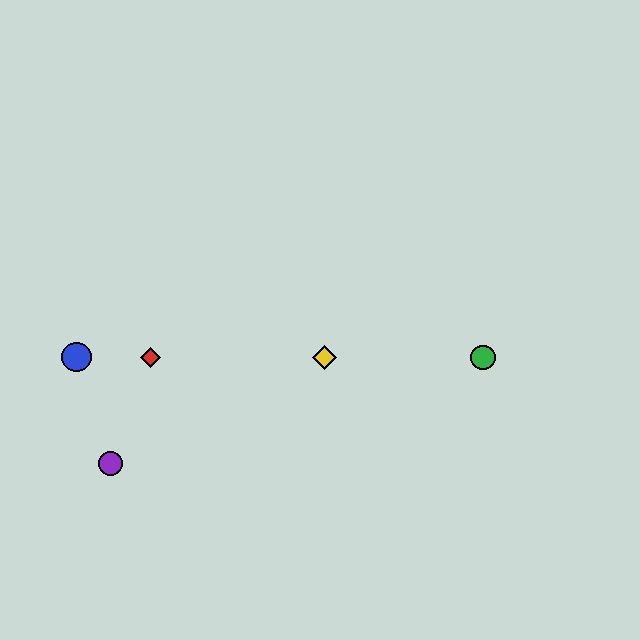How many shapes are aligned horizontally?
4 shapes (the red diamond, the blue circle, the green circle, the yellow diamond) are aligned horizontally.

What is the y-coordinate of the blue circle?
The blue circle is at y≈357.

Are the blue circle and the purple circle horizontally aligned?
No, the blue circle is at y≈357 and the purple circle is at y≈463.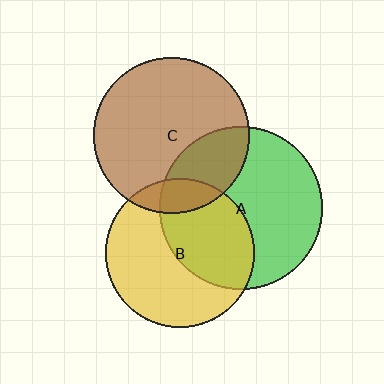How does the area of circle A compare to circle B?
Approximately 1.2 times.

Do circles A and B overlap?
Yes.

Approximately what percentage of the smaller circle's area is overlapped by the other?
Approximately 45%.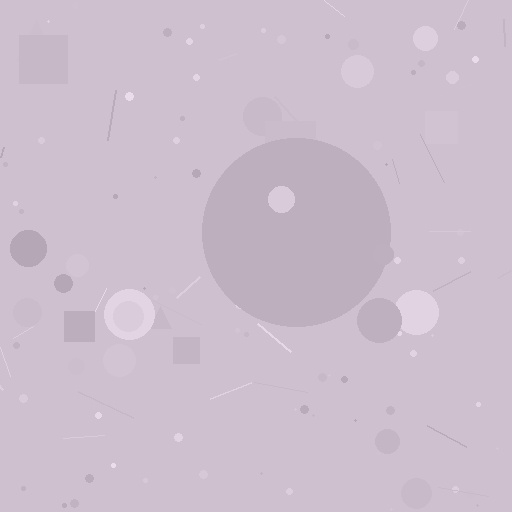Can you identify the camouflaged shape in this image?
The camouflaged shape is a circle.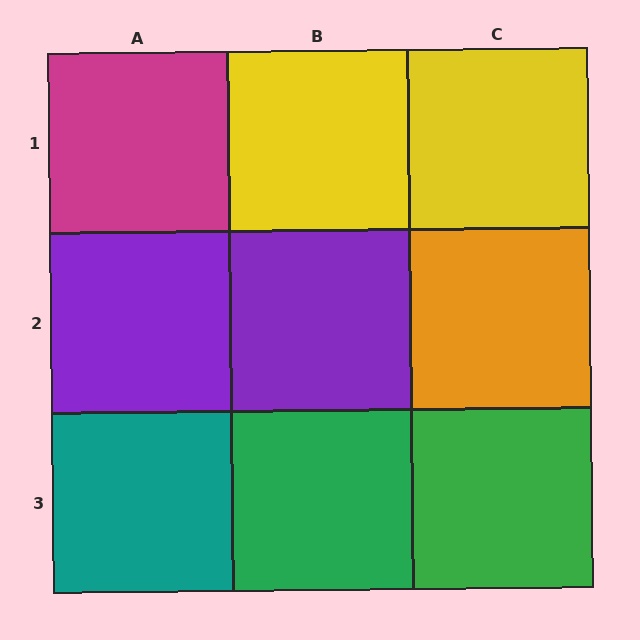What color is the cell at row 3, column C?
Green.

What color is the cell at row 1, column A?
Magenta.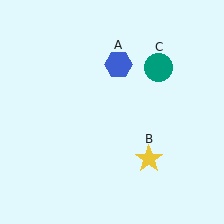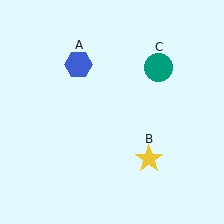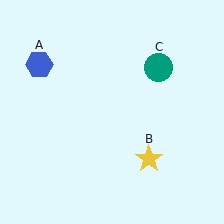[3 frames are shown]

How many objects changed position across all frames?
1 object changed position: blue hexagon (object A).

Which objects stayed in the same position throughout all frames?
Yellow star (object B) and teal circle (object C) remained stationary.